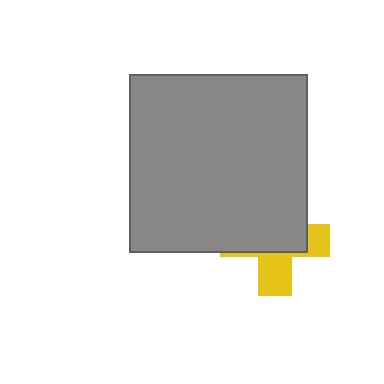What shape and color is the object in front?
The object in front is a gray square.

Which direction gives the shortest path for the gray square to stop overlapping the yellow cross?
Moving up gives the shortest separation.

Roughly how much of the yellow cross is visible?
A small part of it is visible (roughly 38%).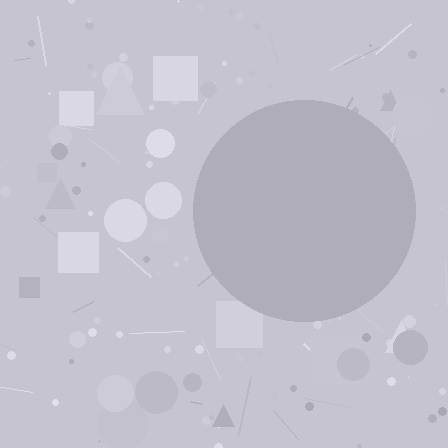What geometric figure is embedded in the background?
A circle is embedded in the background.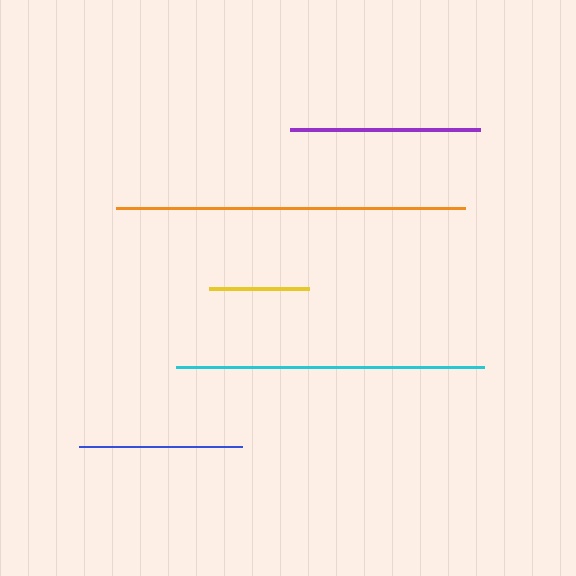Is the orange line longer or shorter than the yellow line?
The orange line is longer than the yellow line.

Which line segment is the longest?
The orange line is the longest at approximately 349 pixels.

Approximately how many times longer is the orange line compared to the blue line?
The orange line is approximately 2.1 times the length of the blue line.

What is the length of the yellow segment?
The yellow segment is approximately 100 pixels long.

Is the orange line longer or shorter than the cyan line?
The orange line is longer than the cyan line.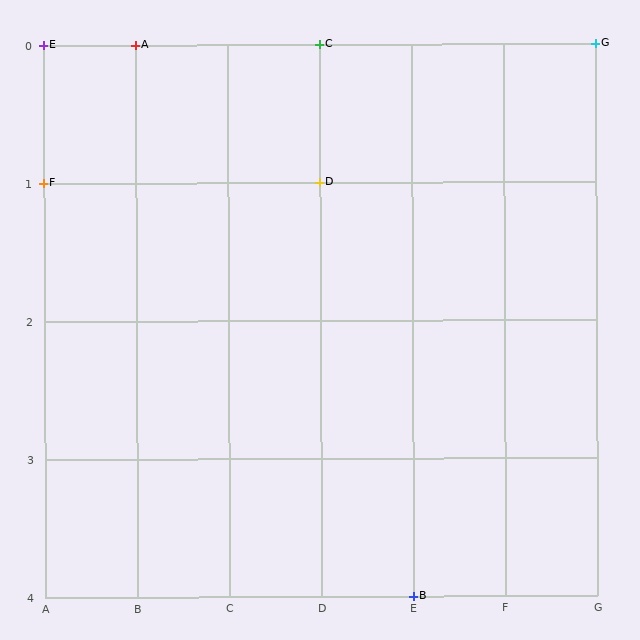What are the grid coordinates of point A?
Point A is at grid coordinates (B, 0).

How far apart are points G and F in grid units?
Points G and F are 6 columns and 1 row apart (about 6.1 grid units diagonally).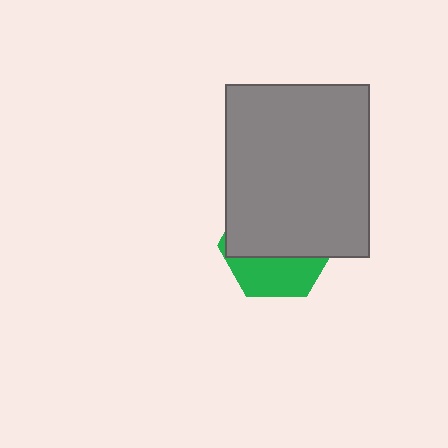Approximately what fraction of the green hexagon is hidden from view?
Roughly 63% of the green hexagon is hidden behind the gray rectangle.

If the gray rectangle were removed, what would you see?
You would see the complete green hexagon.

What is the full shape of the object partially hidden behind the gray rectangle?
The partially hidden object is a green hexagon.